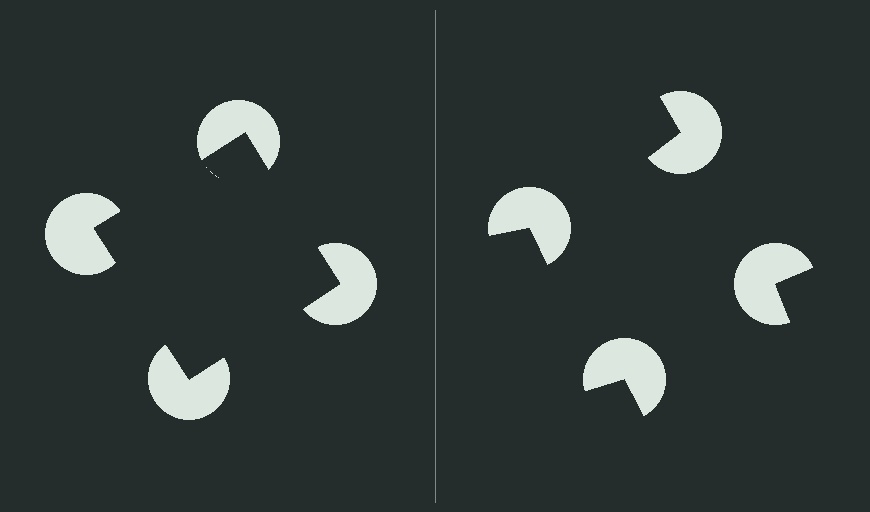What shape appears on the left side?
An illusory square.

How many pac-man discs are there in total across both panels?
8 — 4 on each side.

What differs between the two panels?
The pac-man discs are positioned identically on both sides; only the wedge orientations differ. On the left they align to a square; on the right they are misaligned.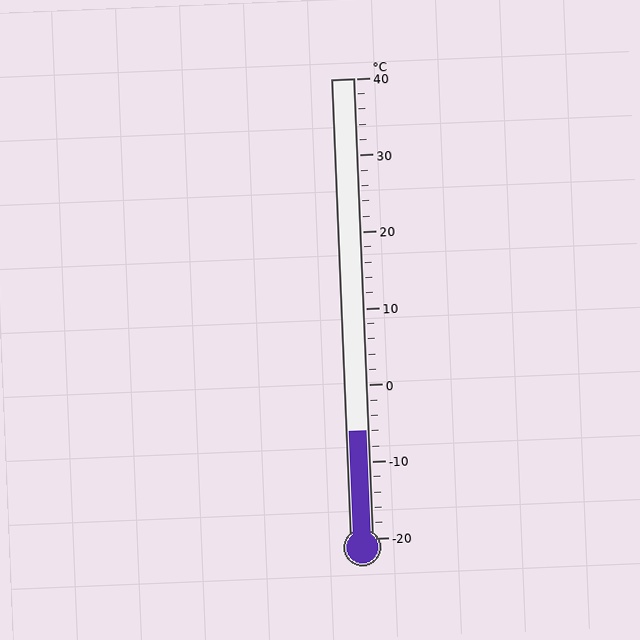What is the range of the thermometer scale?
The thermometer scale ranges from -20°C to 40°C.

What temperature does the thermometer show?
The thermometer shows approximately -6°C.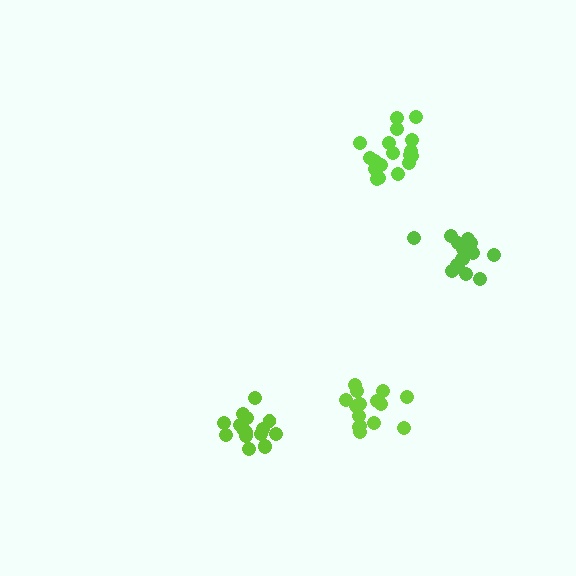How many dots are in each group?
Group 1: 15 dots, Group 2: 19 dots, Group 3: 16 dots, Group 4: 16 dots (66 total).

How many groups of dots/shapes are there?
There are 4 groups.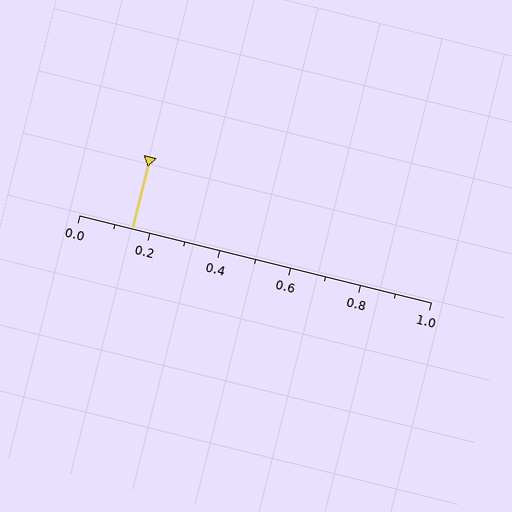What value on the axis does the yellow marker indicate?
The marker indicates approximately 0.15.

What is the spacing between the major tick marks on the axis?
The major ticks are spaced 0.2 apart.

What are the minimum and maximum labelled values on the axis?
The axis runs from 0.0 to 1.0.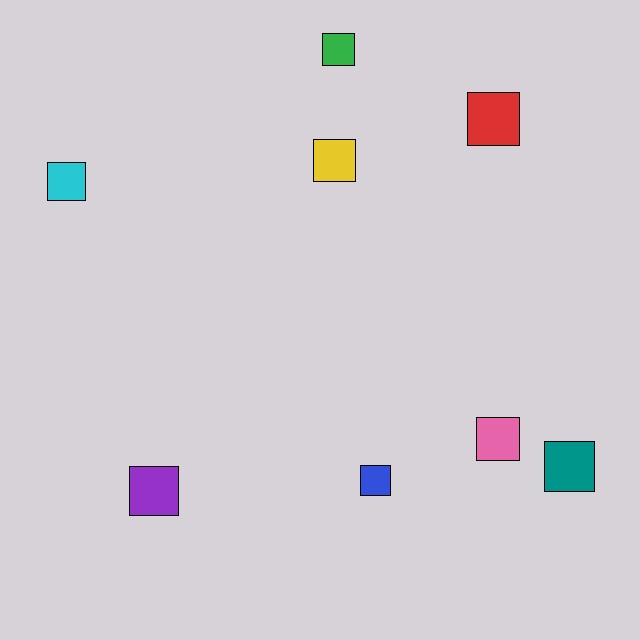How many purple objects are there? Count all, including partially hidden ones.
There is 1 purple object.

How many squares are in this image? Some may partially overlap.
There are 8 squares.